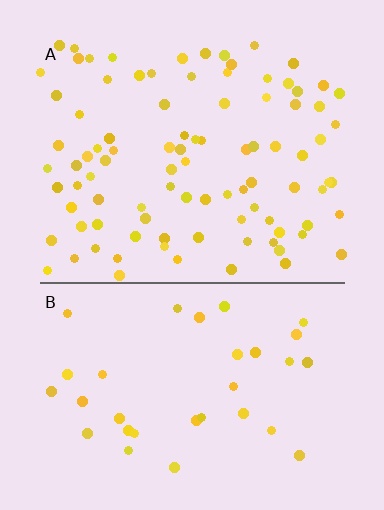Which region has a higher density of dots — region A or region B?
A (the top).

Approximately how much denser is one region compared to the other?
Approximately 2.7× — region A over region B.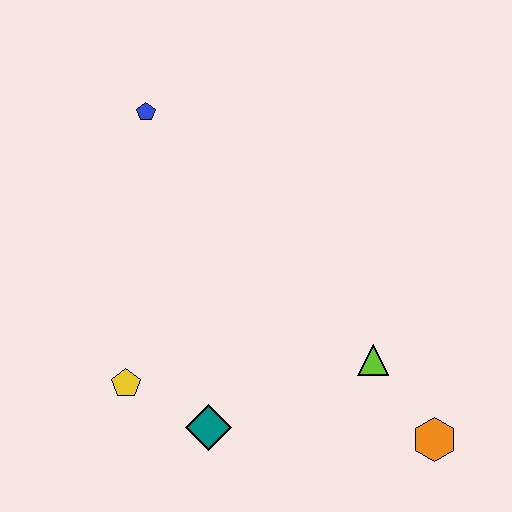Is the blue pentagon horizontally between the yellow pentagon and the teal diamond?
Yes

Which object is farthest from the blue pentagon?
The orange hexagon is farthest from the blue pentagon.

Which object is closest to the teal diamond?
The yellow pentagon is closest to the teal diamond.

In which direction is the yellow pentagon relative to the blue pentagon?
The yellow pentagon is below the blue pentagon.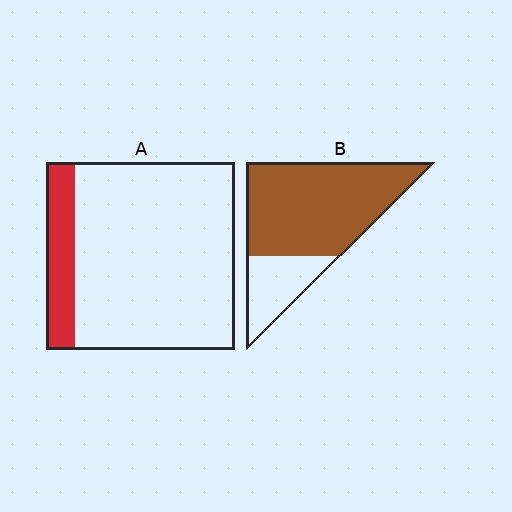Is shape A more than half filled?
No.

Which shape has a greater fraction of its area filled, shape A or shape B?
Shape B.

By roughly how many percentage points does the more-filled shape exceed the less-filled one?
By roughly 60 percentage points (B over A).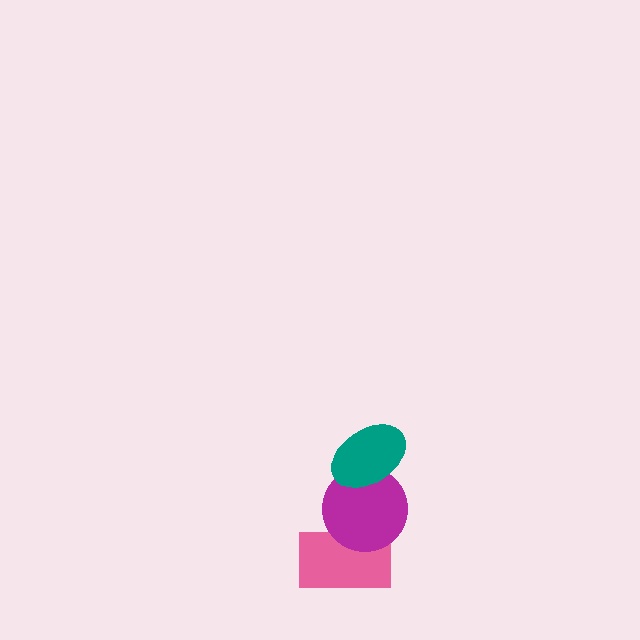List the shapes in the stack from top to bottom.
From top to bottom: the teal ellipse, the magenta circle, the pink rectangle.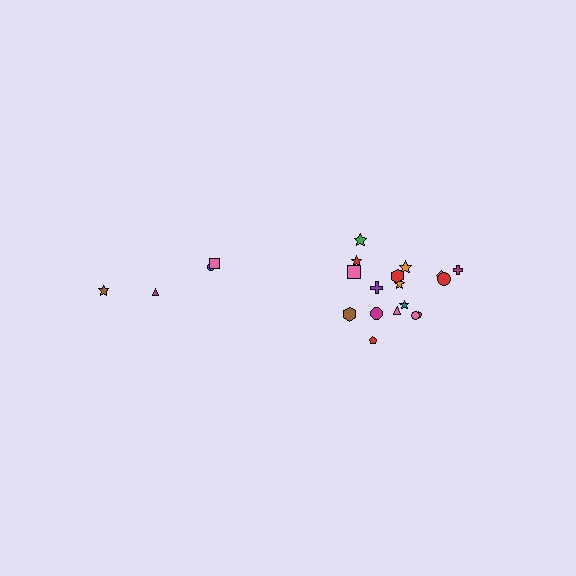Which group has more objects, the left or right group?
The right group.